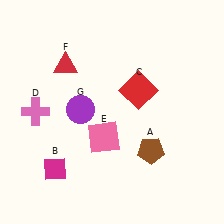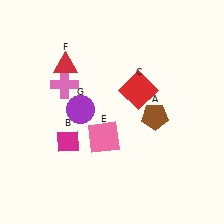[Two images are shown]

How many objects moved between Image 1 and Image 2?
3 objects moved between the two images.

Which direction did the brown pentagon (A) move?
The brown pentagon (A) moved up.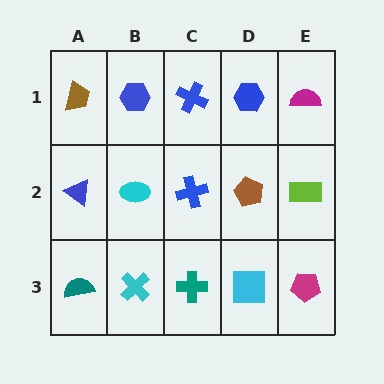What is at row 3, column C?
A teal cross.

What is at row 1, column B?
A blue hexagon.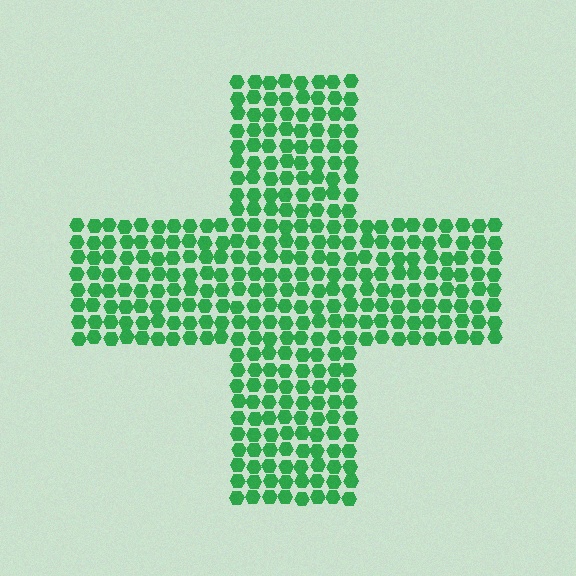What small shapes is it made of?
It is made of small hexagons.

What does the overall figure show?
The overall figure shows a cross.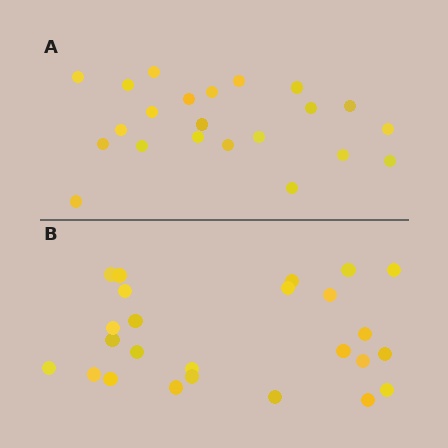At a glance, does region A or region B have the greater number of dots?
Region B (the bottom region) has more dots.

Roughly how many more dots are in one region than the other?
Region B has just a few more — roughly 2 or 3 more dots than region A.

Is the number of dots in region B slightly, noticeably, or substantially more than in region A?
Region B has only slightly more — the two regions are fairly close. The ratio is roughly 1.1 to 1.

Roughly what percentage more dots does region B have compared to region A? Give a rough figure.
About 15% more.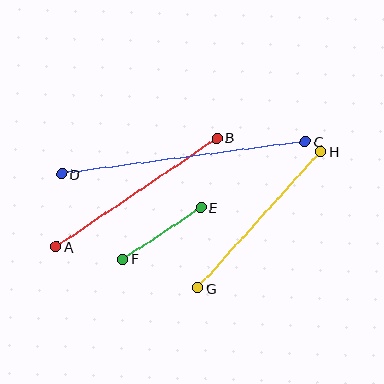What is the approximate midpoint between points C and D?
The midpoint is at approximately (183, 158) pixels.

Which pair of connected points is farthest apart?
Points C and D are farthest apart.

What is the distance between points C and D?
The distance is approximately 246 pixels.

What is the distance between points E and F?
The distance is approximately 94 pixels.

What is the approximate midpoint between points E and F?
The midpoint is at approximately (162, 233) pixels.